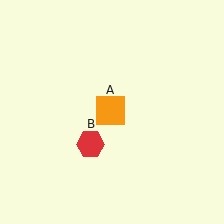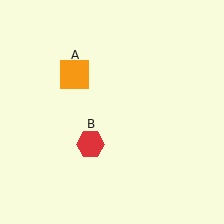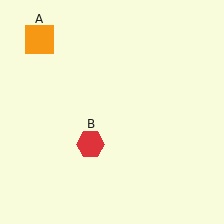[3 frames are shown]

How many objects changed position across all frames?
1 object changed position: orange square (object A).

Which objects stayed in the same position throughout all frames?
Red hexagon (object B) remained stationary.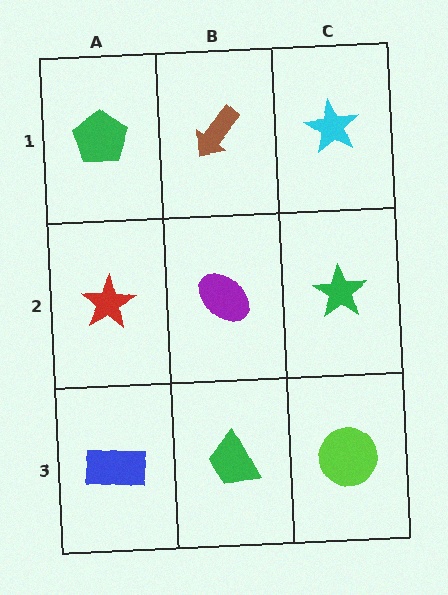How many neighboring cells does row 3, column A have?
2.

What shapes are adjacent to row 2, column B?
A brown arrow (row 1, column B), a green trapezoid (row 3, column B), a red star (row 2, column A), a green star (row 2, column C).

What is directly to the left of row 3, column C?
A green trapezoid.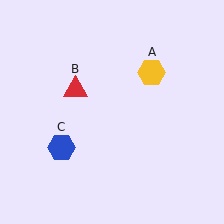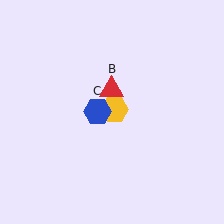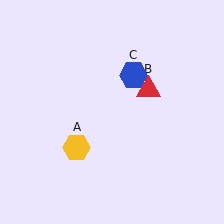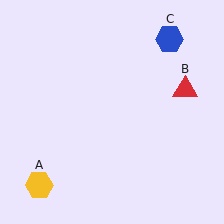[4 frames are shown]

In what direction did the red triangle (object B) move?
The red triangle (object B) moved right.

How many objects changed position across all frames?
3 objects changed position: yellow hexagon (object A), red triangle (object B), blue hexagon (object C).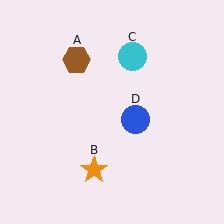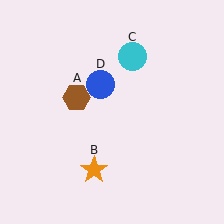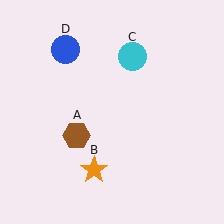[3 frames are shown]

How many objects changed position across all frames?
2 objects changed position: brown hexagon (object A), blue circle (object D).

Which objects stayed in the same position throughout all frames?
Orange star (object B) and cyan circle (object C) remained stationary.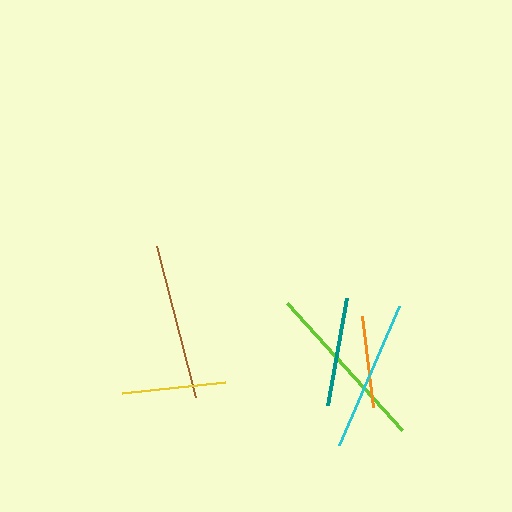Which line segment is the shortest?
The orange line is the shortest at approximately 91 pixels.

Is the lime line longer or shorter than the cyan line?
The lime line is longer than the cyan line.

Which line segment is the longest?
The lime line is the longest at approximately 171 pixels.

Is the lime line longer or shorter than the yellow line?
The lime line is longer than the yellow line.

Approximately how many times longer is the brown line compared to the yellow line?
The brown line is approximately 1.5 times the length of the yellow line.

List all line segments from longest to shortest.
From longest to shortest: lime, brown, cyan, teal, yellow, orange.